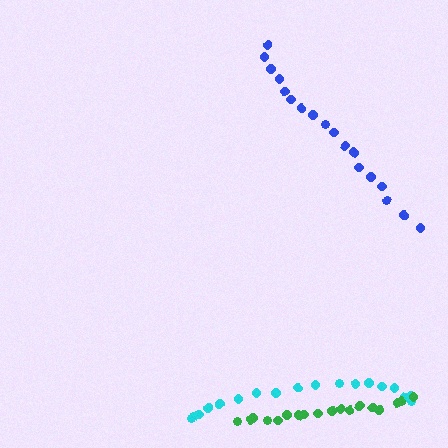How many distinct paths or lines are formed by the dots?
There are 3 distinct paths.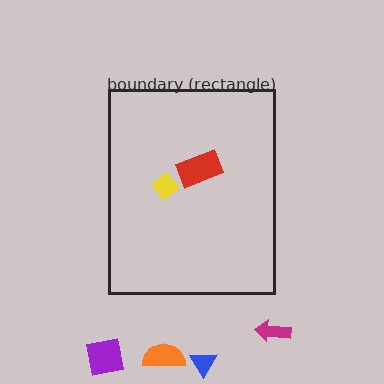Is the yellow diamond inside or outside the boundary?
Inside.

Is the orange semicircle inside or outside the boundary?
Outside.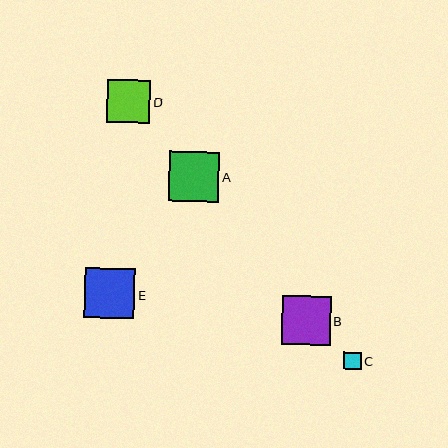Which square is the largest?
Square A is the largest with a size of approximately 51 pixels.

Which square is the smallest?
Square C is the smallest with a size of approximately 17 pixels.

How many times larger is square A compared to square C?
Square A is approximately 2.9 times the size of square C.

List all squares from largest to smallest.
From largest to smallest: A, E, B, D, C.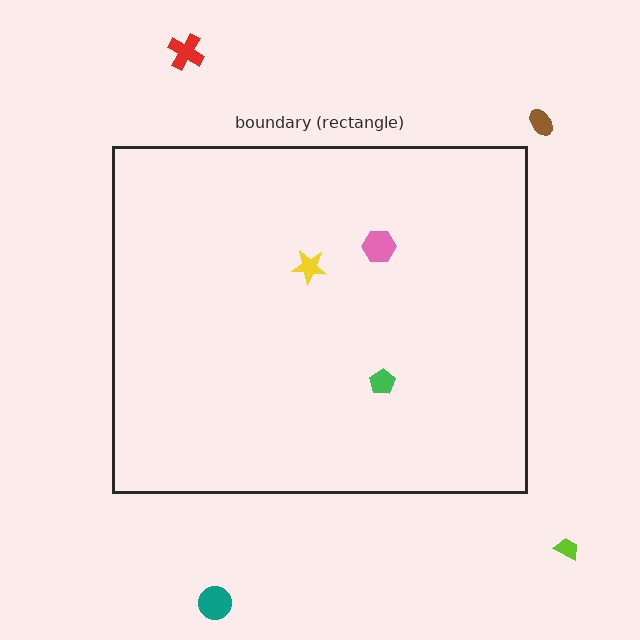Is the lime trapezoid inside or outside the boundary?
Outside.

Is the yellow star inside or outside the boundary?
Inside.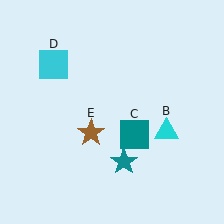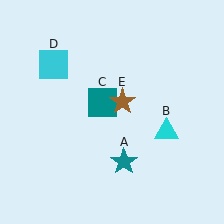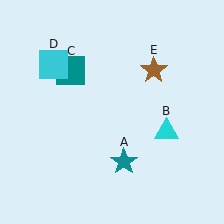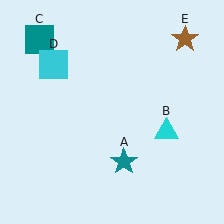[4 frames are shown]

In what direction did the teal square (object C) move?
The teal square (object C) moved up and to the left.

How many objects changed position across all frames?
2 objects changed position: teal square (object C), brown star (object E).